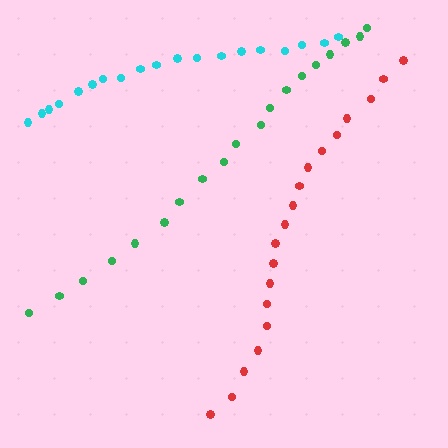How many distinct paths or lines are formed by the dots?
There are 3 distinct paths.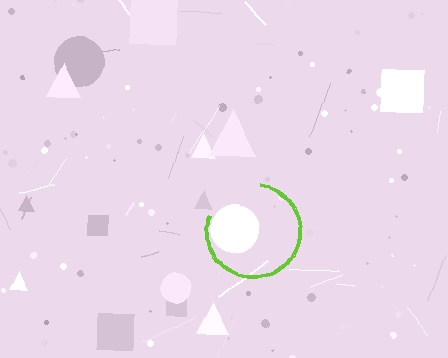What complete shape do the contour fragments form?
The contour fragments form a circle.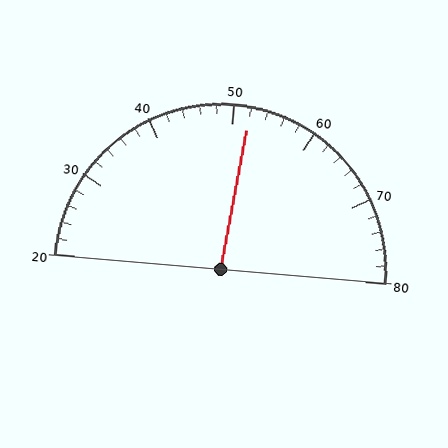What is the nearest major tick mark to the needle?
The nearest major tick mark is 50.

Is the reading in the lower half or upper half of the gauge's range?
The reading is in the upper half of the range (20 to 80).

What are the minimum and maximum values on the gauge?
The gauge ranges from 20 to 80.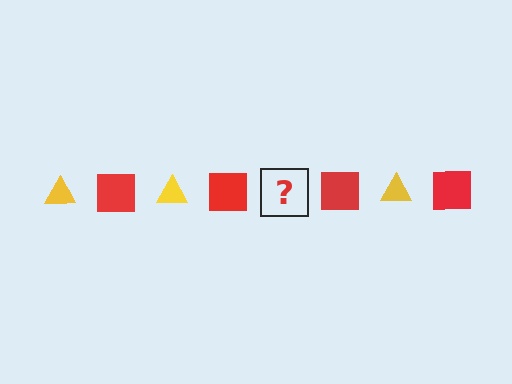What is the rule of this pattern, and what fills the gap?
The rule is that the pattern alternates between yellow triangle and red square. The gap should be filled with a yellow triangle.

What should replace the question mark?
The question mark should be replaced with a yellow triangle.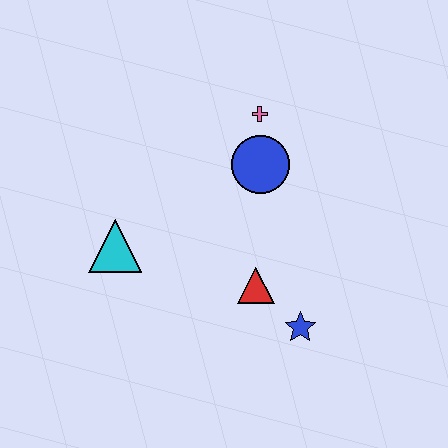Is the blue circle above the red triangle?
Yes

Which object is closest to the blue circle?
The pink cross is closest to the blue circle.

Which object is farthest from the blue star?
The pink cross is farthest from the blue star.